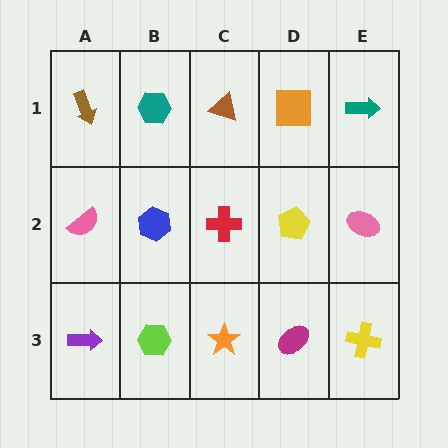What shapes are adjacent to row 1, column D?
A yellow pentagon (row 2, column D), a brown triangle (row 1, column C), a teal arrow (row 1, column E).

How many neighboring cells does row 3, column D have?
3.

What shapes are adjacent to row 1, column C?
A red cross (row 2, column C), a teal hexagon (row 1, column B), an orange square (row 1, column D).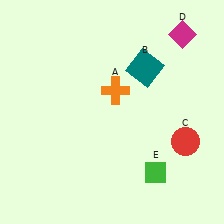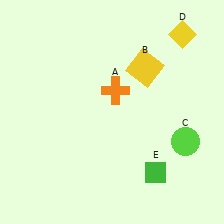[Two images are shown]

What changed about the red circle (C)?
In Image 1, C is red. In Image 2, it changed to lime.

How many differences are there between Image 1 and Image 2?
There are 3 differences between the two images.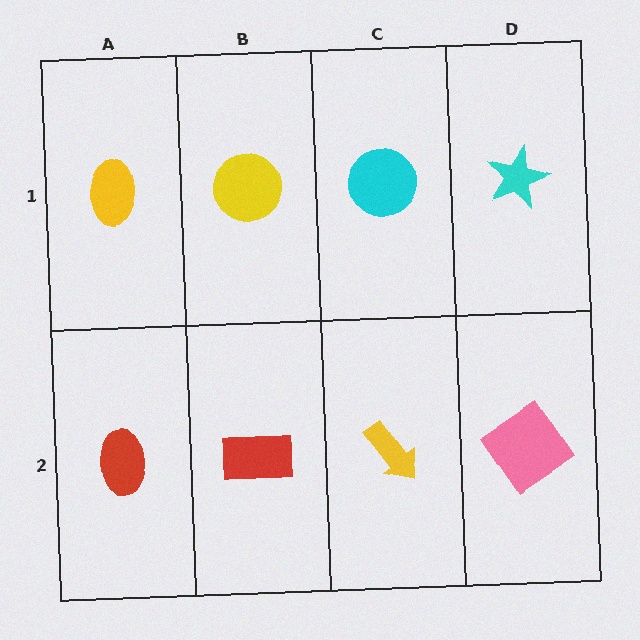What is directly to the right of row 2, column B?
A yellow arrow.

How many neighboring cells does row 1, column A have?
2.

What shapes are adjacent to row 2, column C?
A cyan circle (row 1, column C), a red rectangle (row 2, column B), a pink diamond (row 2, column D).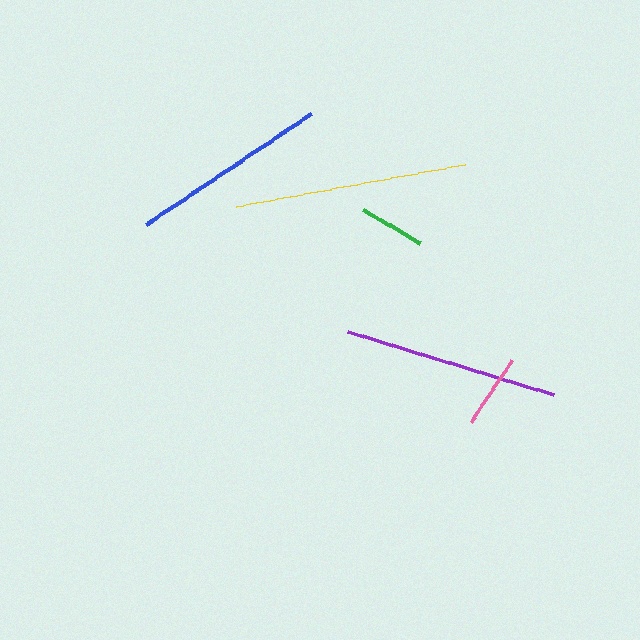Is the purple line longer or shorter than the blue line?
The purple line is longer than the blue line.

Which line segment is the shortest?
The green line is the shortest at approximately 66 pixels.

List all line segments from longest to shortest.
From longest to shortest: yellow, purple, blue, pink, green.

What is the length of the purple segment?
The purple segment is approximately 215 pixels long.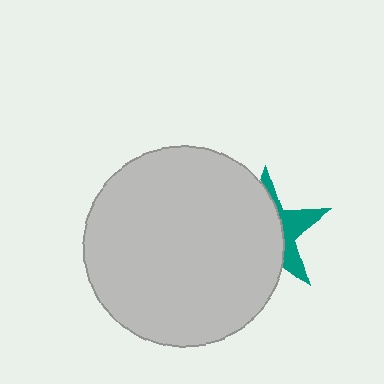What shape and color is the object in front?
The object in front is a light gray circle.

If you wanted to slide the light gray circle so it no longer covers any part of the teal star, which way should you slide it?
Slide it left — that is the most direct way to separate the two shapes.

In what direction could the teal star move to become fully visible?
The teal star could move right. That would shift it out from behind the light gray circle entirely.